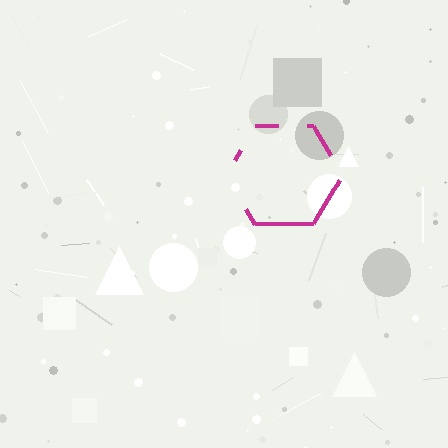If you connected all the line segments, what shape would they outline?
They would outline a hexagon.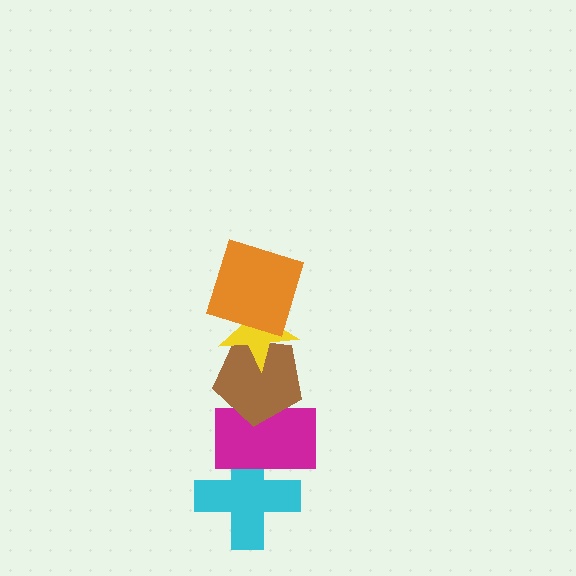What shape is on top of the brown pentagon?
The yellow star is on top of the brown pentagon.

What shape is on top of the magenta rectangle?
The brown pentagon is on top of the magenta rectangle.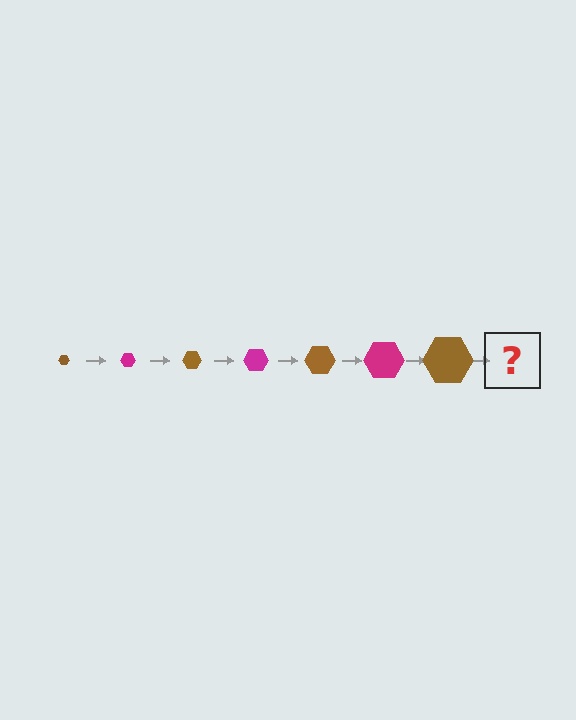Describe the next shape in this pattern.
It should be a magenta hexagon, larger than the previous one.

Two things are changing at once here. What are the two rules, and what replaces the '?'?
The two rules are that the hexagon grows larger each step and the color cycles through brown and magenta. The '?' should be a magenta hexagon, larger than the previous one.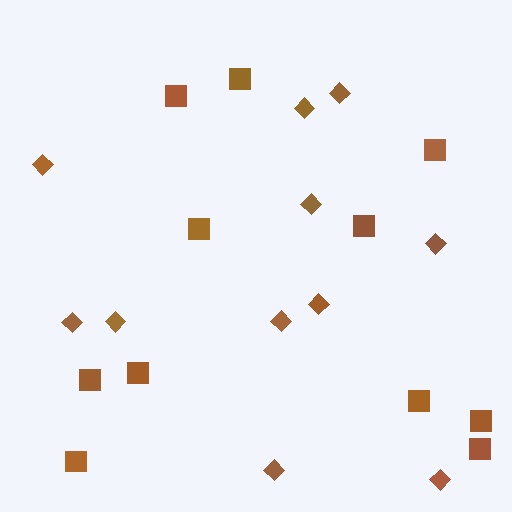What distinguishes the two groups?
There are 2 groups: one group of squares (11) and one group of diamonds (11).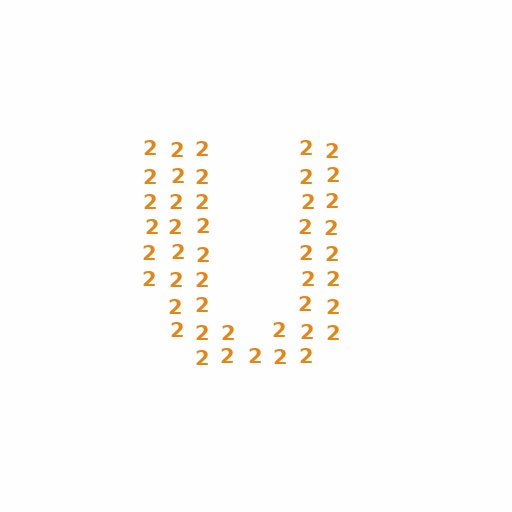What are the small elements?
The small elements are digit 2's.